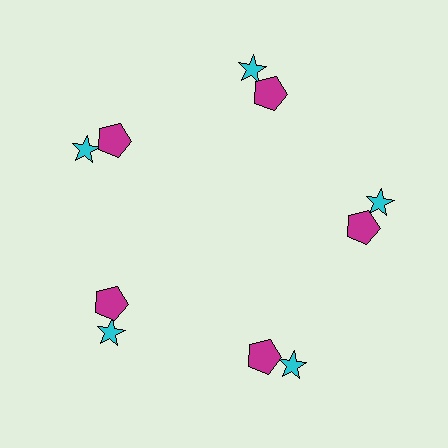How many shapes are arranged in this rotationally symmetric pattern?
There are 10 shapes, arranged in 5 groups of 2.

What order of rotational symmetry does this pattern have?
This pattern has 5-fold rotational symmetry.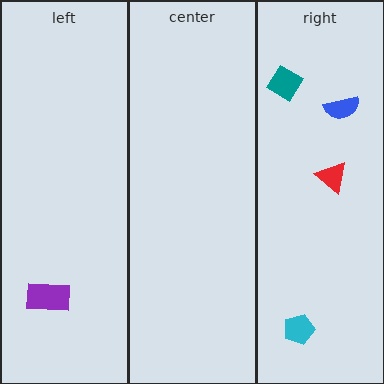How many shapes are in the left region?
1.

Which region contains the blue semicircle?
The right region.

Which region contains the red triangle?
The right region.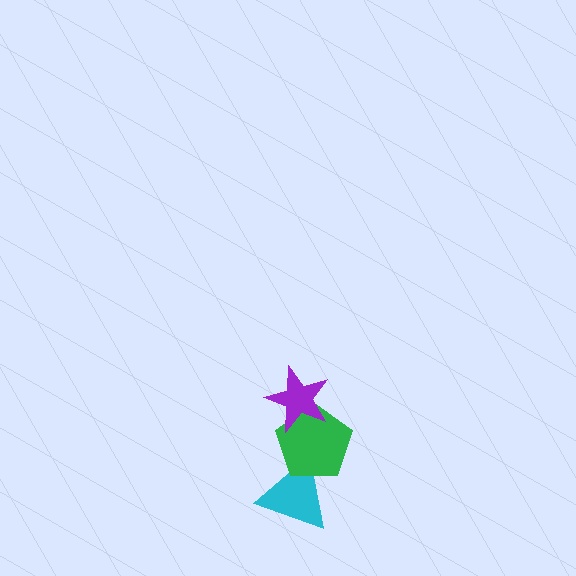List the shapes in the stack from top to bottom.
From top to bottom: the purple star, the green pentagon, the cyan triangle.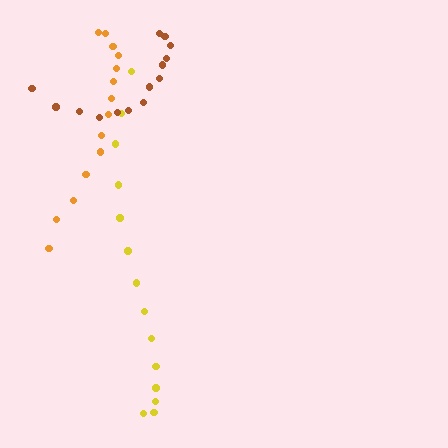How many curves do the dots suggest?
There are 3 distinct paths.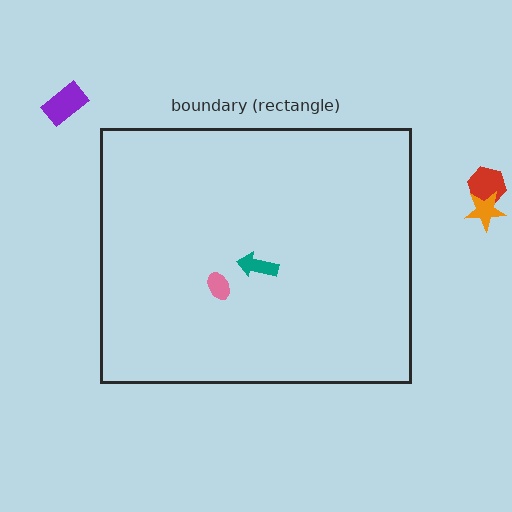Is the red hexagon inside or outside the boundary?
Outside.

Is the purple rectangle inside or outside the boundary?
Outside.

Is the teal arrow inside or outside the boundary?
Inside.